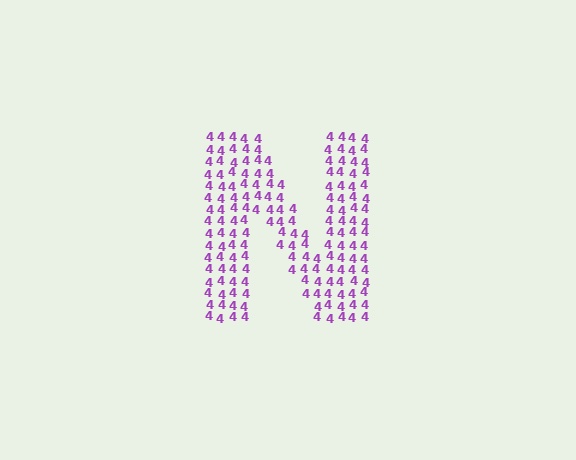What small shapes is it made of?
It is made of small digit 4's.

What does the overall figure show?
The overall figure shows the letter N.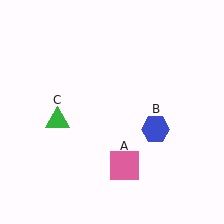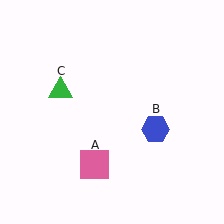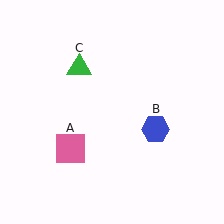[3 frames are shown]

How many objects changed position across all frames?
2 objects changed position: pink square (object A), green triangle (object C).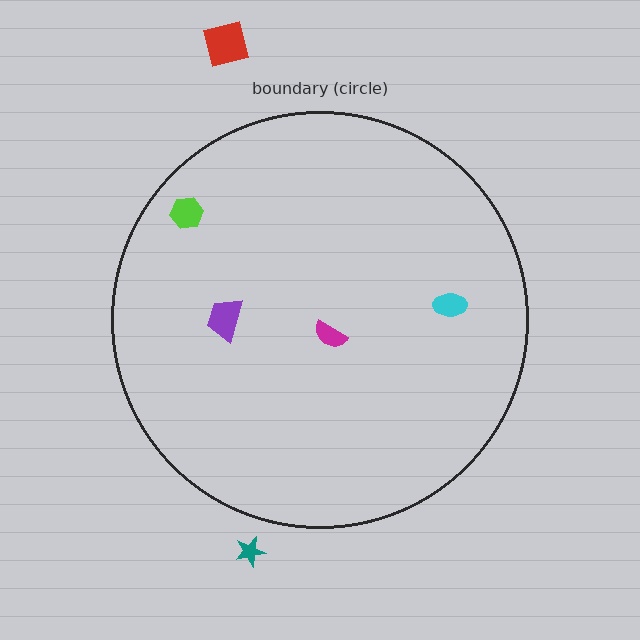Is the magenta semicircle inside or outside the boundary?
Inside.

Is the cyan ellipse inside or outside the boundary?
Inside.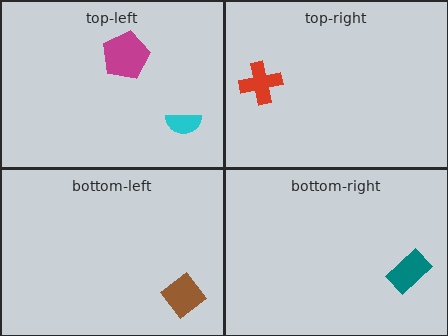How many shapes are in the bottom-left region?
1.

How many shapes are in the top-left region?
2.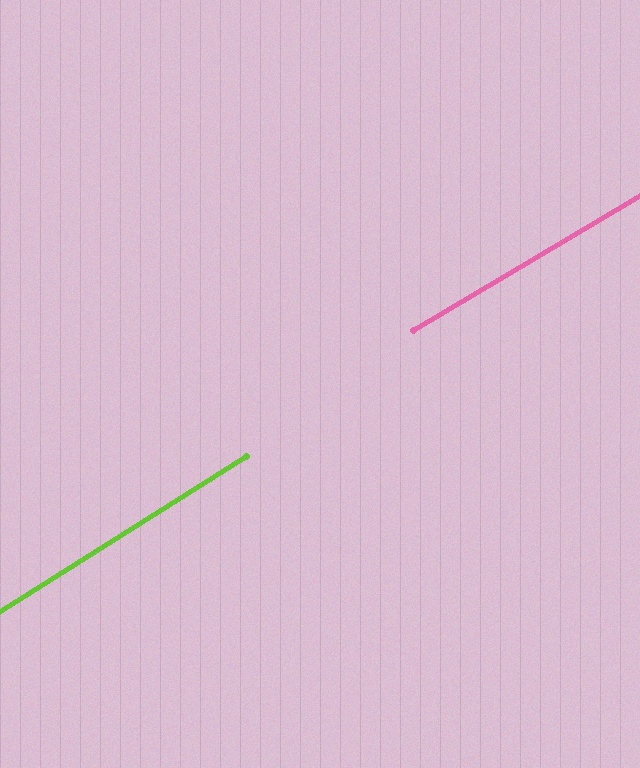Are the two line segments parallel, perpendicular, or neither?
Parallel — their directions differ by only 1.3°.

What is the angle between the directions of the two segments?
Approximately 1 degree.